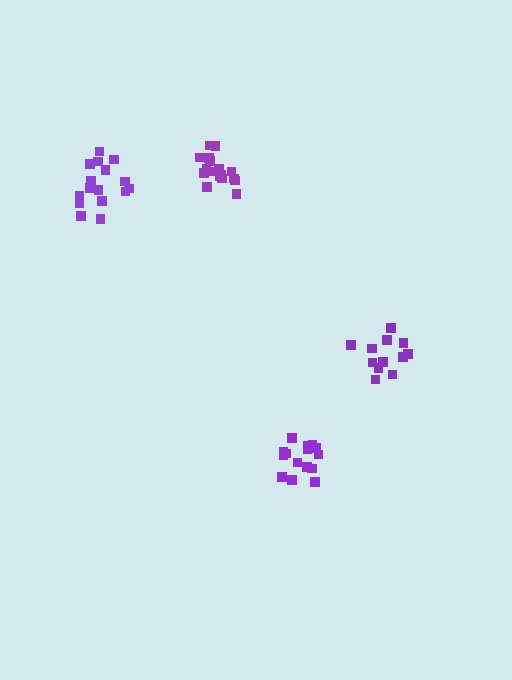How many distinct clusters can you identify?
There are 4 distinct clusters.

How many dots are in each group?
Group 1: 17 dots, Group 2: 12 dots, Group 3: 15 dots, Group 4: 16 dots (60 total).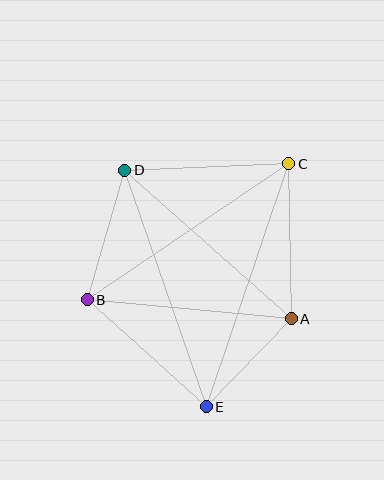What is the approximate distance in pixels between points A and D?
The distance between A and D is approximately 223 pixels.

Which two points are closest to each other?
Points A and E are closest to each other.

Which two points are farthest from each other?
Points C and E are farthest from each other.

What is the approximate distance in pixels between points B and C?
The distance between B and C is approximately 243 pixels.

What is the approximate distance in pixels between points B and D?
The distance between B and D is approximately 135 pixels.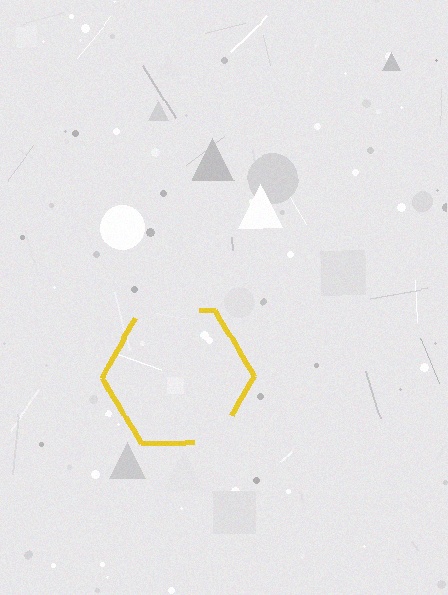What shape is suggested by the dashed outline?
The dashed outline suggests a hexagon.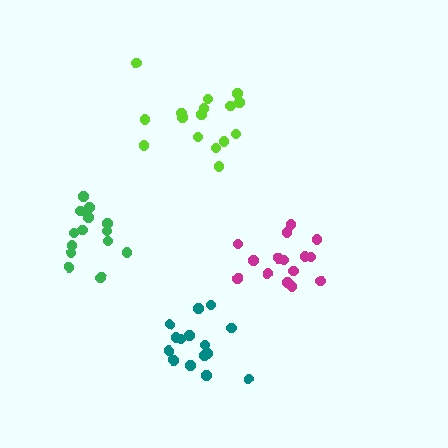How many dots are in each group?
Group 1: 14 dots, Group 2: 15 dots, Group 3: 16 dots, Group 4: 15 dots (60 total).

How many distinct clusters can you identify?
There are 4 distinct clusters.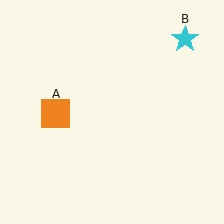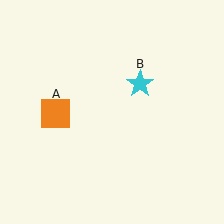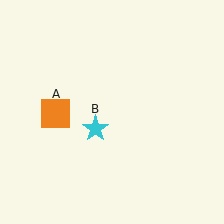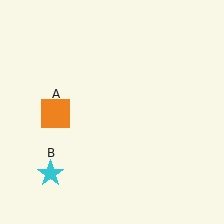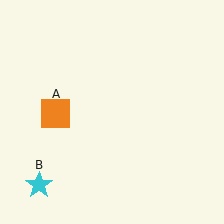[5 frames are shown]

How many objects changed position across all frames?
1 object changed position: cyan star (object B).